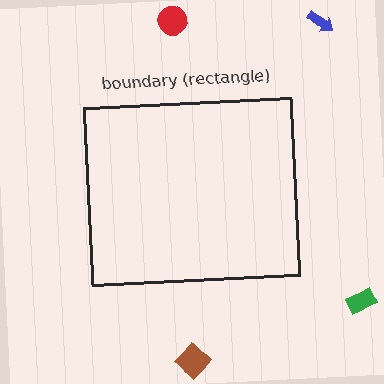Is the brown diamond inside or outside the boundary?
Outside.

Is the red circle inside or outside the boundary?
Outside.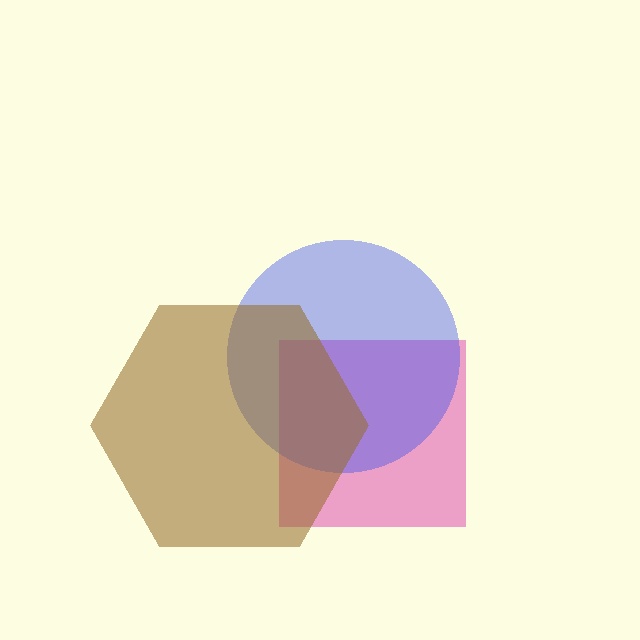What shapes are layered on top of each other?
The layered shapes are: a pink square, a blue circle, a brown hexagon.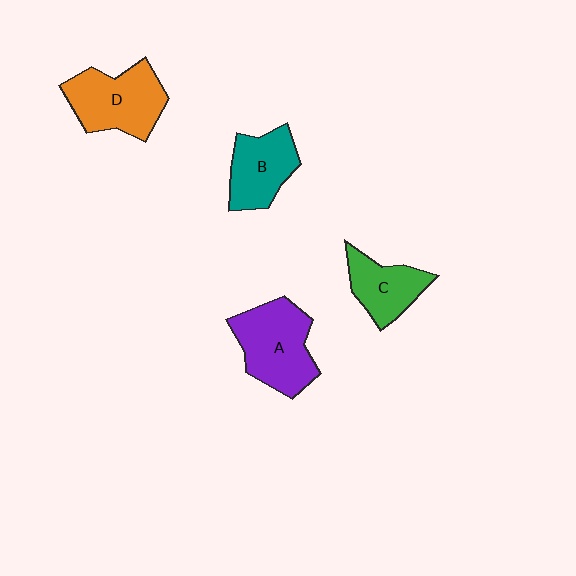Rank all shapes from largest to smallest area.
From largest to smallest: A (purple), D (orange), B (teal), C (green).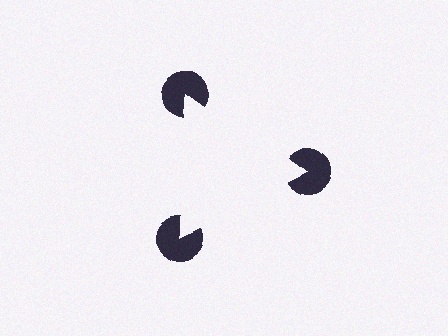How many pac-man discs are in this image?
There are 3 — one at each vertex of the illusory triangle.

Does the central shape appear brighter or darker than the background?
It typically appears slightly brighter than the background, even though no actual brightness change is drawn.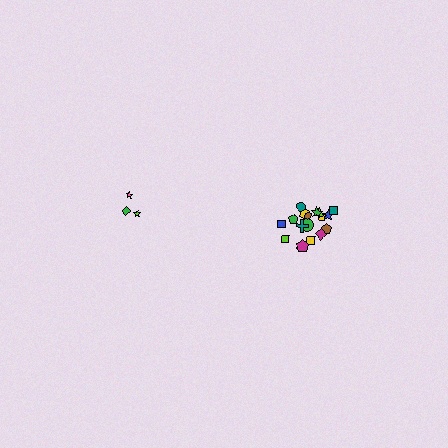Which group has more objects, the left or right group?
The right group.